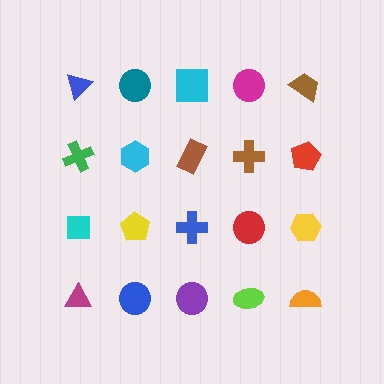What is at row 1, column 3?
A cyan square.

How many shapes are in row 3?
5 shapes.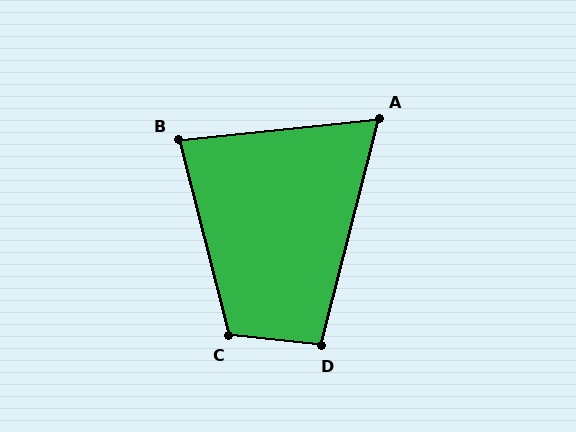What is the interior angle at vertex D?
Approximately 99 degrees (obtuse).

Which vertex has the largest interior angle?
C, at approximately 110 degrees.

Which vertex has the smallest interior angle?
A, at approximately 70 degrees.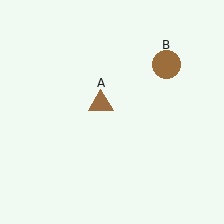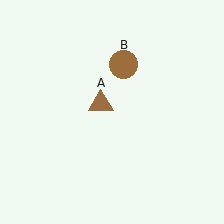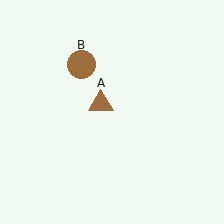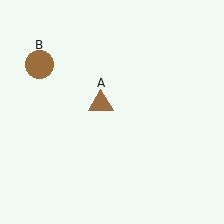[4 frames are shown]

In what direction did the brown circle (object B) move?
The brown circle (object B) moved left.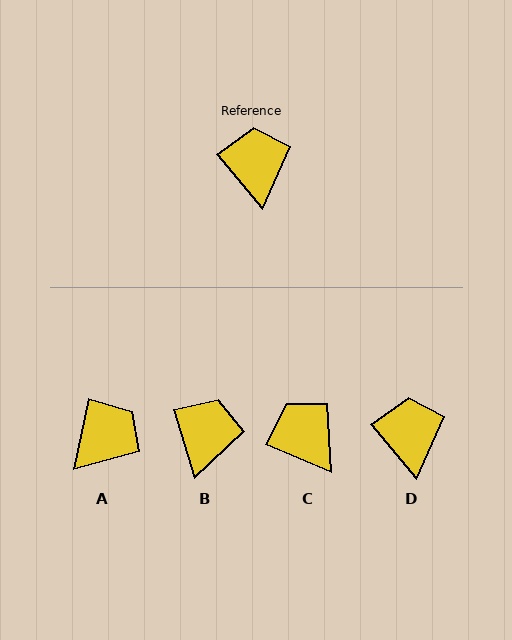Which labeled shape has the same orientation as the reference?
D.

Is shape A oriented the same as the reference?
No, it is off by about 52 degrees.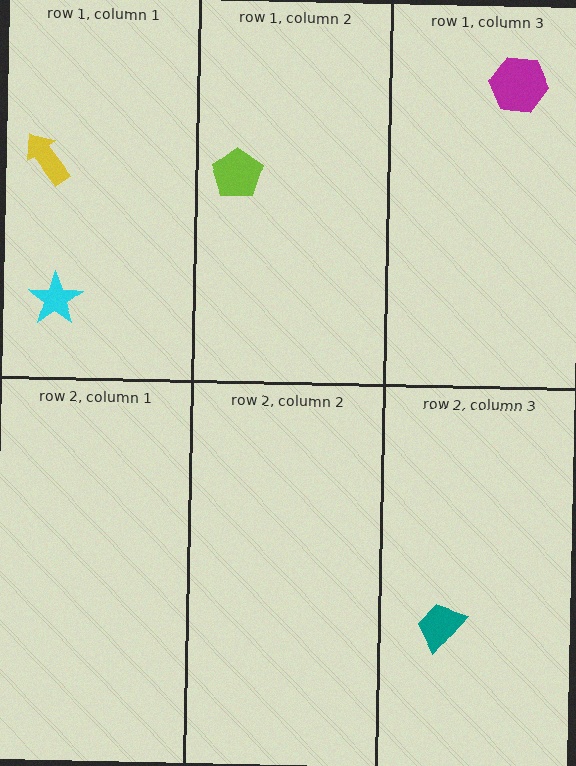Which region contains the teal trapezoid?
The row 2, column 3 region.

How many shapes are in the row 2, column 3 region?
1.